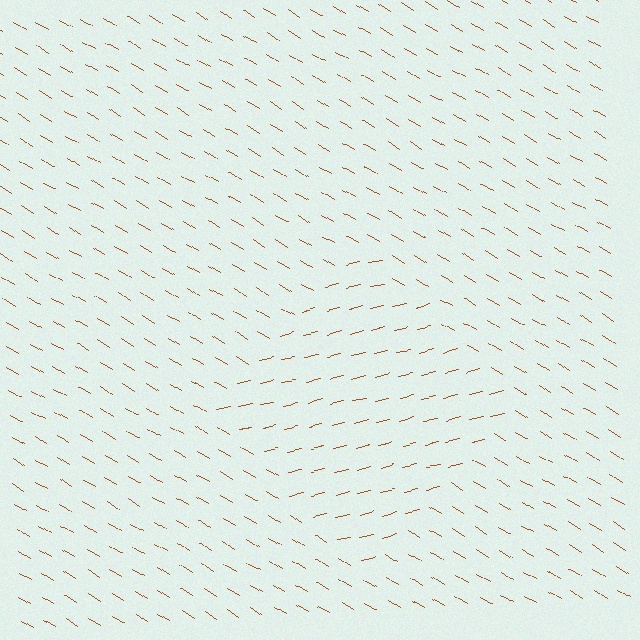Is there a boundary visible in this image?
Yes, there is a texture boundary formed by a change in line orientation.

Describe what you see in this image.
The image is filled with small brown line segments. A diamond region in the image has lines oriented differently from the surrounding lines, creating a visible texture boundary.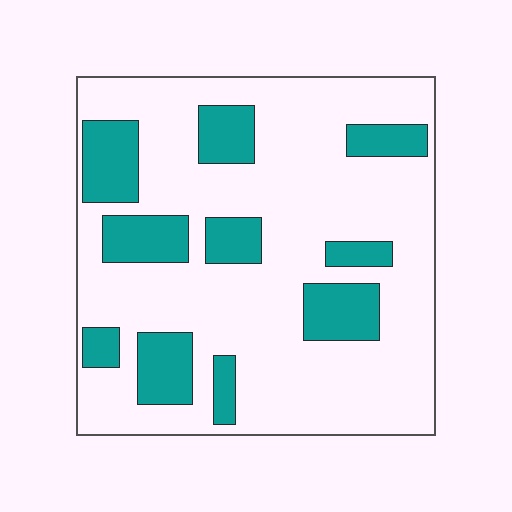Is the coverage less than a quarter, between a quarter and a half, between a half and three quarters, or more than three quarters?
Less than a quarter.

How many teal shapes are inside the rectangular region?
10.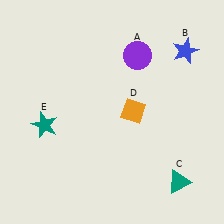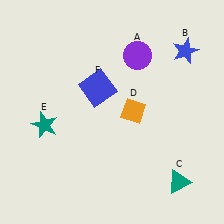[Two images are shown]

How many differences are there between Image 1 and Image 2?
There is 1 difference between the two images.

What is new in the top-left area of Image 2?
A blue square (F) was added in the top-left area of Image 2.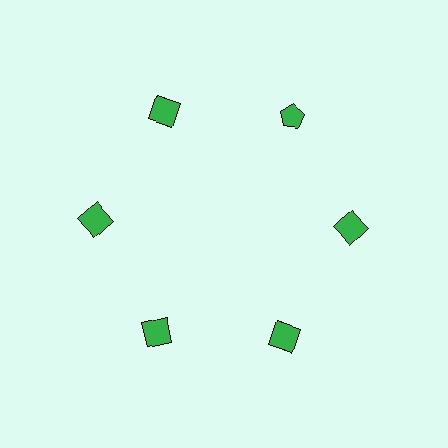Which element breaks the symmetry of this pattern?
The green pentagon at roughly the 1 o'clock position breaks the symmetry. All other shapes are green squares.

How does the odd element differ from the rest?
It has a different shape: pentagon instead of square.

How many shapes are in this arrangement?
There are 6 shapes arranged in a ring pattern.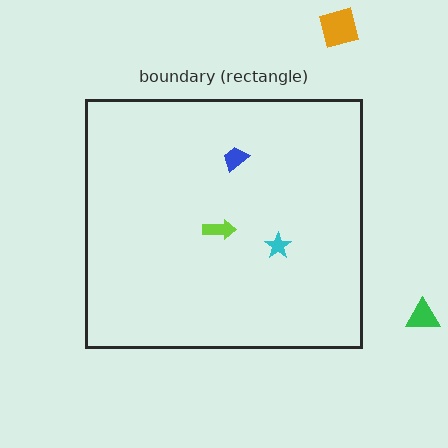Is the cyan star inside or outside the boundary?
Inside.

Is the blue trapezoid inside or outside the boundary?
Inside.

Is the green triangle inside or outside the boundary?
Outside.